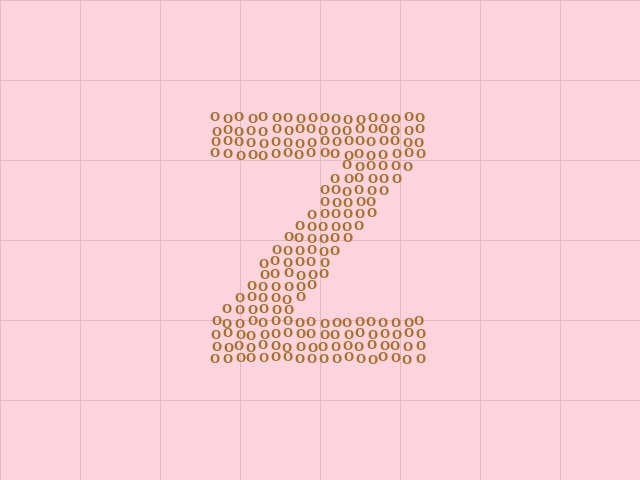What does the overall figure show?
The overall figure shows the letter Z.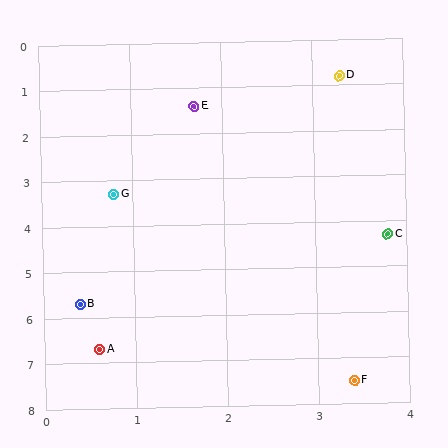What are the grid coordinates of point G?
Point G is at approximately (0.8, 3.3).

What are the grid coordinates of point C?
Point C is at approximately (3.8, 4.3).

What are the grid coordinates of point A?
Point A is at approximately (0.6, 6.7).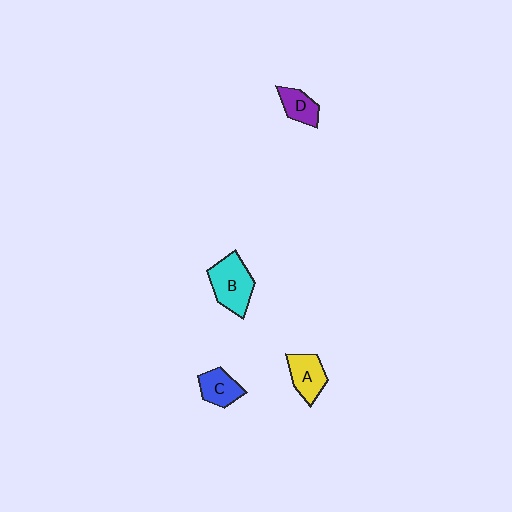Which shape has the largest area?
Shape B (cyan).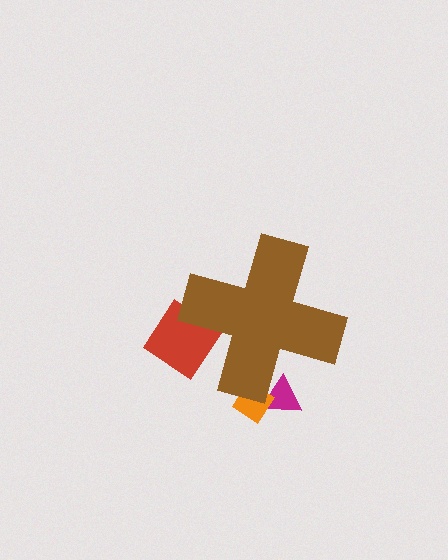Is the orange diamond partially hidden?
Yes, the orange diamond is partially hidden behind the brown cross.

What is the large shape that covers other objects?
A brown cross.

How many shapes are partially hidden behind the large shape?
3 shapes are partially hidden.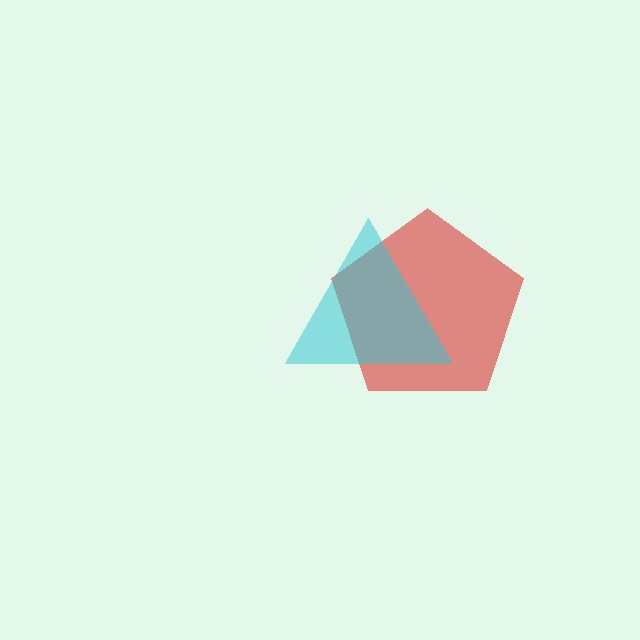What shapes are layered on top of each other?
The layered shapes are: a red pentagon, a cyan triangle.